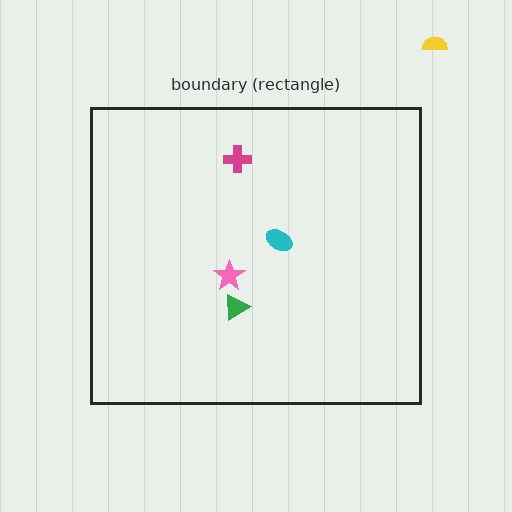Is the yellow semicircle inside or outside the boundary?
Outside.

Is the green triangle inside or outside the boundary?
Inside.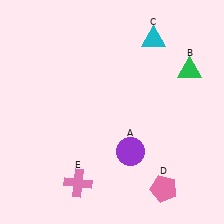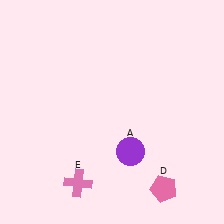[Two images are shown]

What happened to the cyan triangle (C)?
The cyan triangle (C) was removed in Image 2. It was in the top-right area of Image 1.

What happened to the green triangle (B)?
The green triangle (B) was removed in Image 2. It was in the top-right area of Image 1.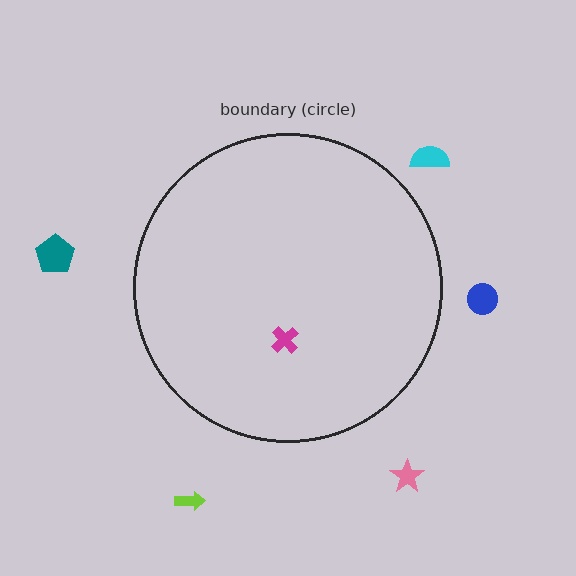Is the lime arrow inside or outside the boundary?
Outside.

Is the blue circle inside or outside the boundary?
Outside.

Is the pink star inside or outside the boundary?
Outside.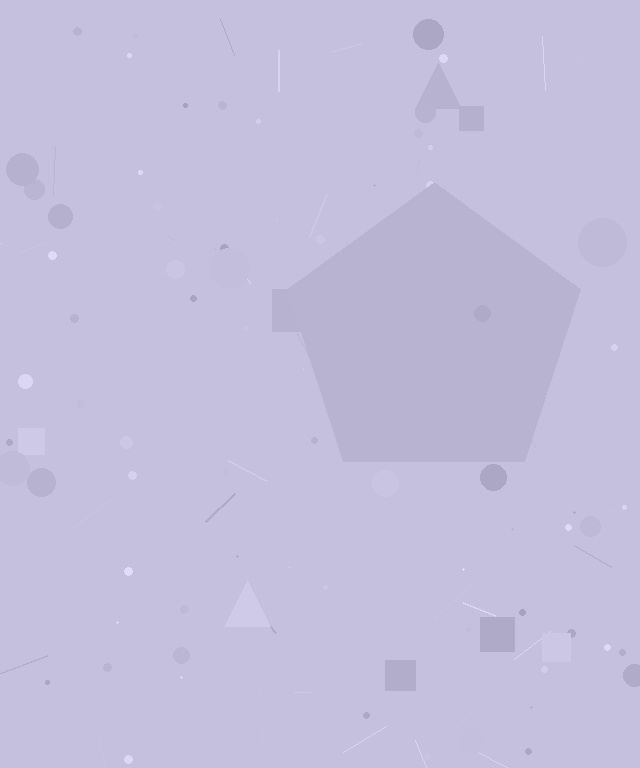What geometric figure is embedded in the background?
A pentagon is embedded in the background.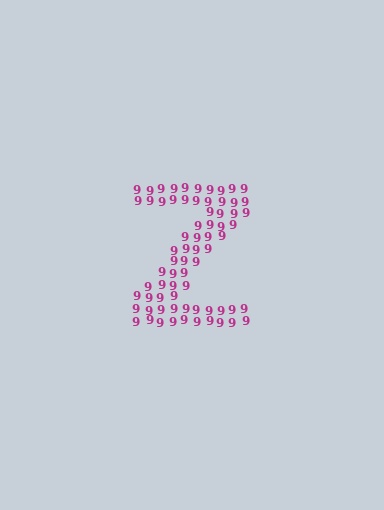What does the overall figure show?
The overall figure shows the letter Z.